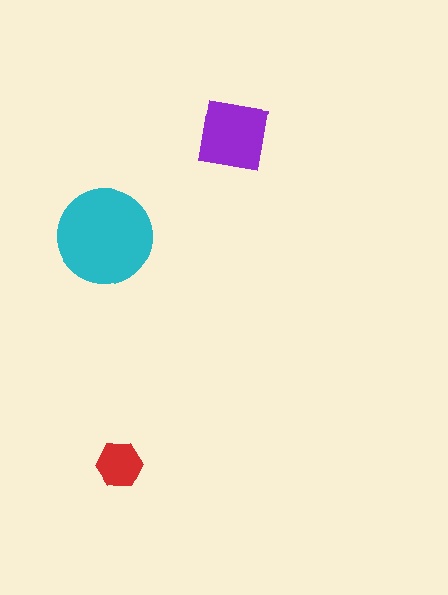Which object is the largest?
The cyan circle.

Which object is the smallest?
The red hexagon.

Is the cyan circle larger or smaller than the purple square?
Larger.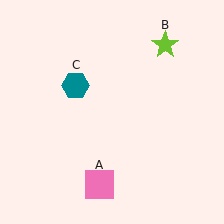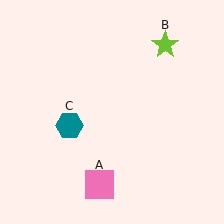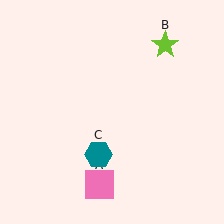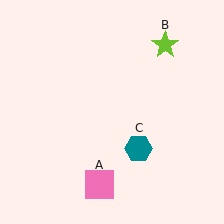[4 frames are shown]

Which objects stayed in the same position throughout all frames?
Pink square (object A) and lime star (object B) remained stationary.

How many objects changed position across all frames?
1 object changed position: teal hexagon (object C).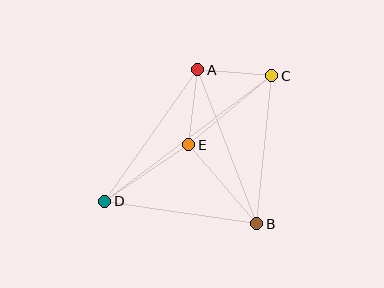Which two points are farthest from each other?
Points C and D are farthest from each other.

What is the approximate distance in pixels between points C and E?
The distance between C and E is approximately 108 pixels.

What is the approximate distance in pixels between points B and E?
The distance between B and E is approximately 104 pixels.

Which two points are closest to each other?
Points A and C are closest to each other.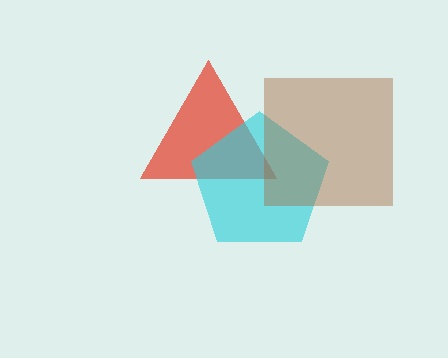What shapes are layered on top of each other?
The layered shapes are: a red triangle, a cyan pentagon, a brown square.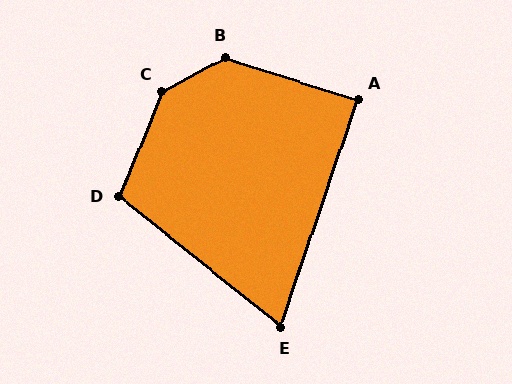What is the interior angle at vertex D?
Approximately 106 degrees (obtuse).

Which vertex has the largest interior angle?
C, at approximately 141 degrees.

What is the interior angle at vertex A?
Approximately 89 degrees (approximately right).